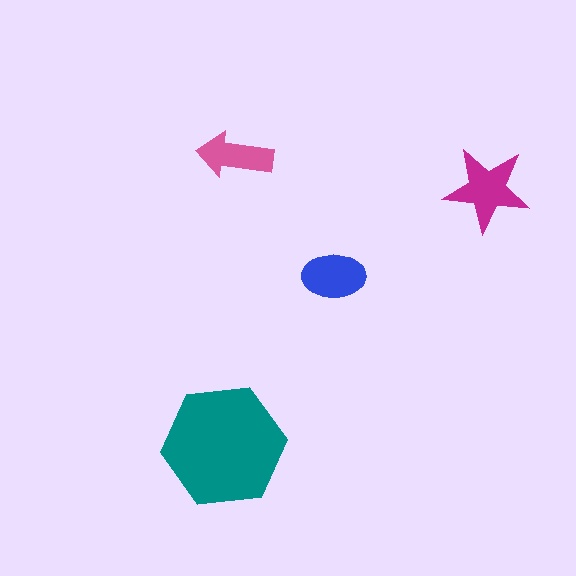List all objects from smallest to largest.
The pink arrow, the blue ellipse, the magenta star, the teal hexagon.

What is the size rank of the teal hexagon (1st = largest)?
1st.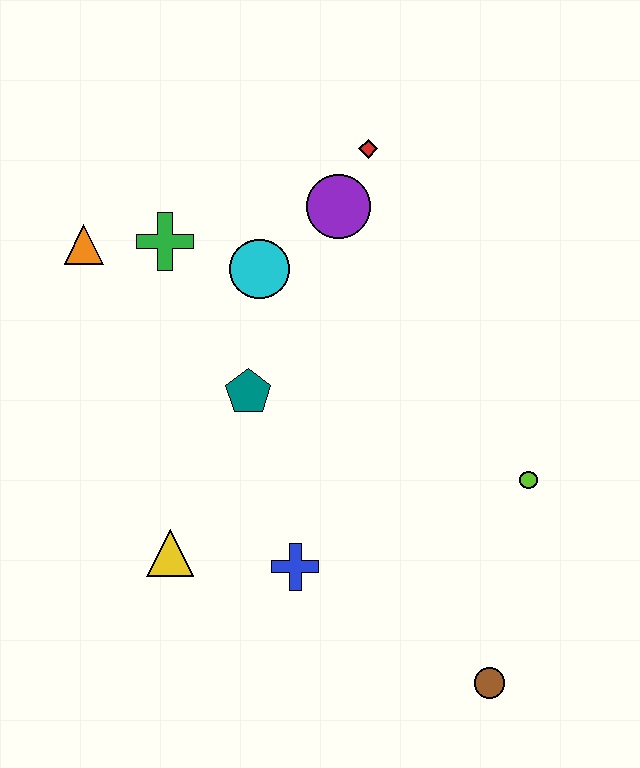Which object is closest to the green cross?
The orange triangle is closest to the green cross.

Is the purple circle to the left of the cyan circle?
No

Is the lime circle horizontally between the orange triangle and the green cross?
No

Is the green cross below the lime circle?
No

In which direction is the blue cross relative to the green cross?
The blue cross is below the green cross.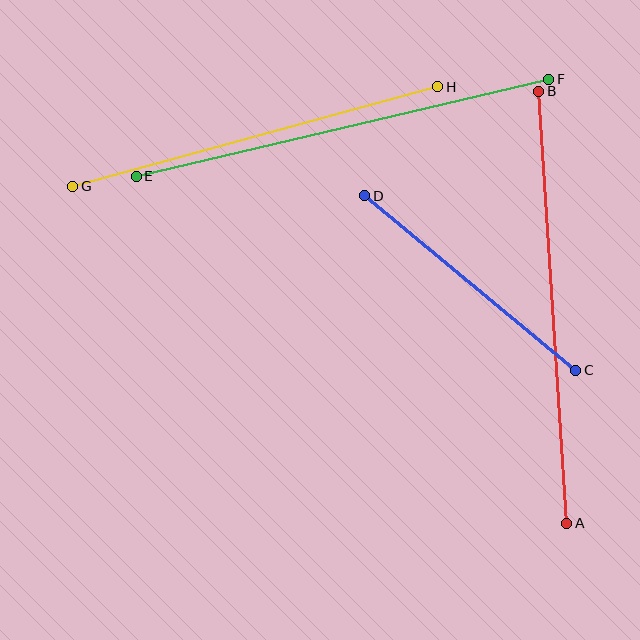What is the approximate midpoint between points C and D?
The midpoint is at approximately (470, 283) pixels.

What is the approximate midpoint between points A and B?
The midpoint is at approximately (553, 307) pixels.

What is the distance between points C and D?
The distance is approximately 274 pixels.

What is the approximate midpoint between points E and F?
The midpoint is at approximately (343, 128) pixels.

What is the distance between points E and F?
The distance is approximately 424 pixels.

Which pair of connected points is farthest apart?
Points A and B are farthest apart.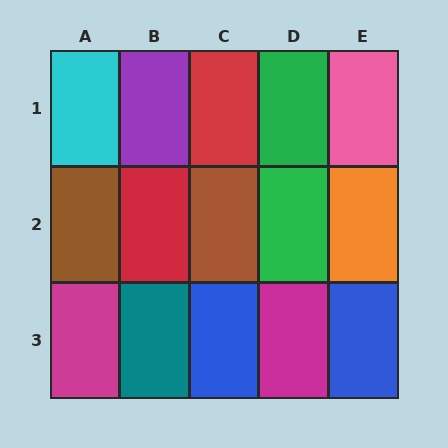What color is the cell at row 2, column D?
Green.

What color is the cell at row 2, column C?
Brown.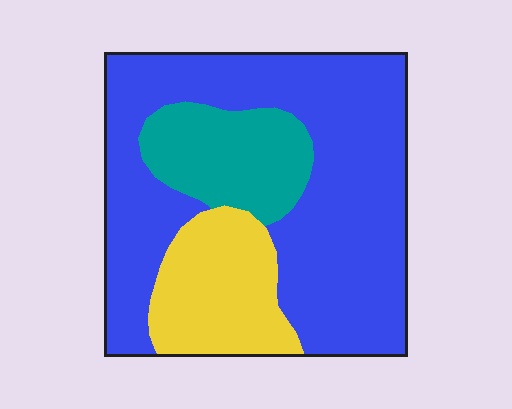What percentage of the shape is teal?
Teal covers around 15% of the shape.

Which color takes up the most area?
Blue, at roughly 65%.